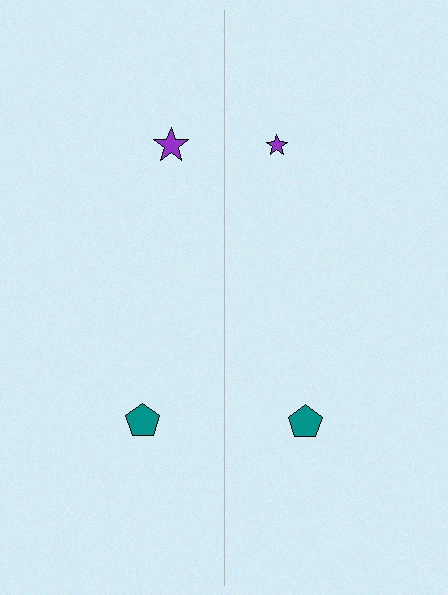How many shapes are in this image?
There are 4 shapes in this image.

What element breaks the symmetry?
The purple star on the right side has a different size than its mirror counterpart.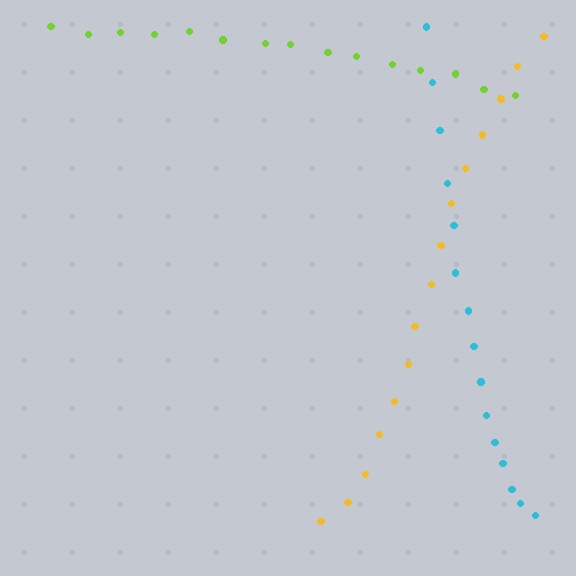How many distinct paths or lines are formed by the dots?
There are 3 distinct paths.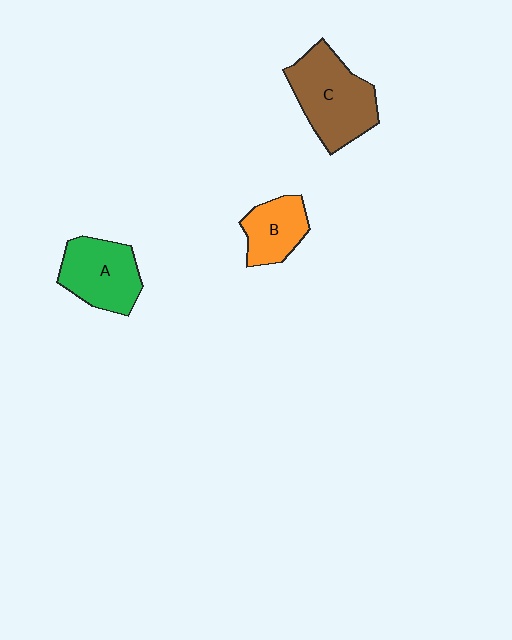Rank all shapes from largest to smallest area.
From largest to smallest: C (brown), A (green), B (orange).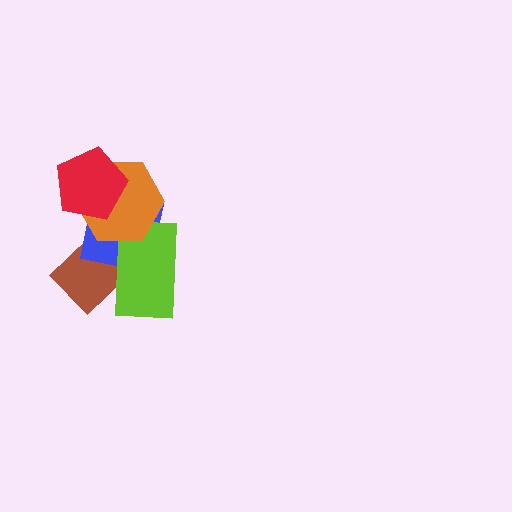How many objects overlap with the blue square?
4 objects overlap with the blue square.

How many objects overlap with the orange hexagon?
3 objects overlap with the orange hexagon.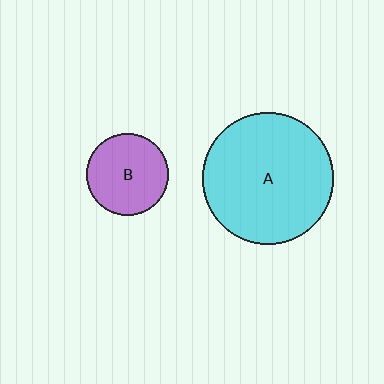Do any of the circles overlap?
No, none of the circles overlap.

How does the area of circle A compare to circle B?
Approximately 2.6 times.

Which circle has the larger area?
Circle A (cyan).